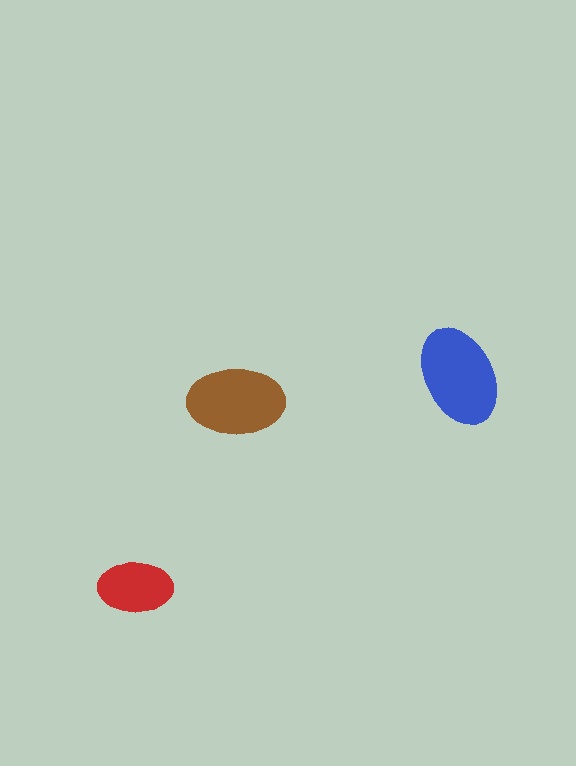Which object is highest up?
The blue ellipse is topmost.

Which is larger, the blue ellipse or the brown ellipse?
The blue one.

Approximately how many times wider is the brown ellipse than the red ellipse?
About 1.5 times wider.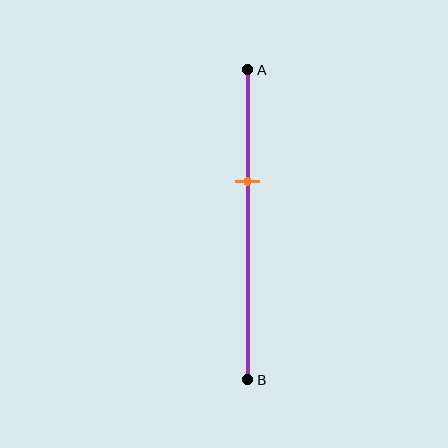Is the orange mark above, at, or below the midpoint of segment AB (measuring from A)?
The orange mark is above the midpoint of segment AB.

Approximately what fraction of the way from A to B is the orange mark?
The orange mark is approximately 35% of the way from A to B.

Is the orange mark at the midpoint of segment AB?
No, the mark is at about 35% from A, not at the 50% midpoint.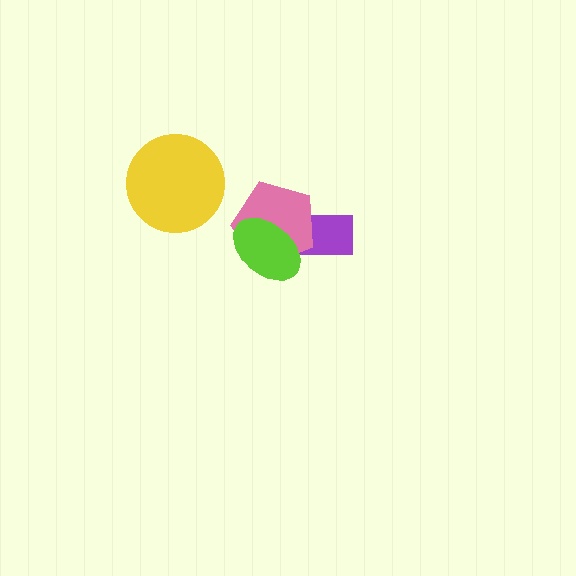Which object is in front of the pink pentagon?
The lime ellipse is in front of the pink pentagon.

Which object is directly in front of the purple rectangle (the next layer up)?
The pink pentagon is directly in front of the purple rectangle.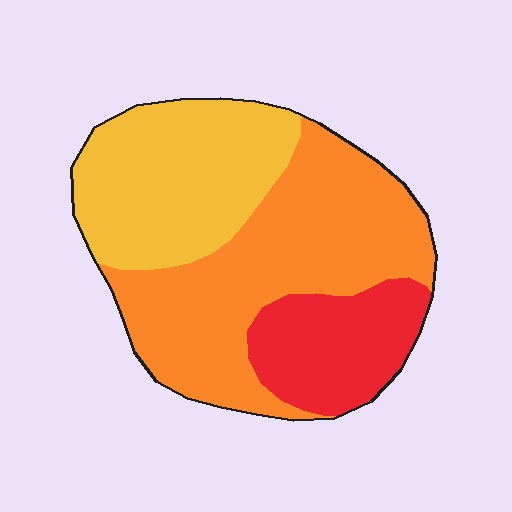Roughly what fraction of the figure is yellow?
Yellow takes up about one third (1/3) of the figure.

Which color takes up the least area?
Red, at roughly 20%.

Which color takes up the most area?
Orange, at roughly 45%.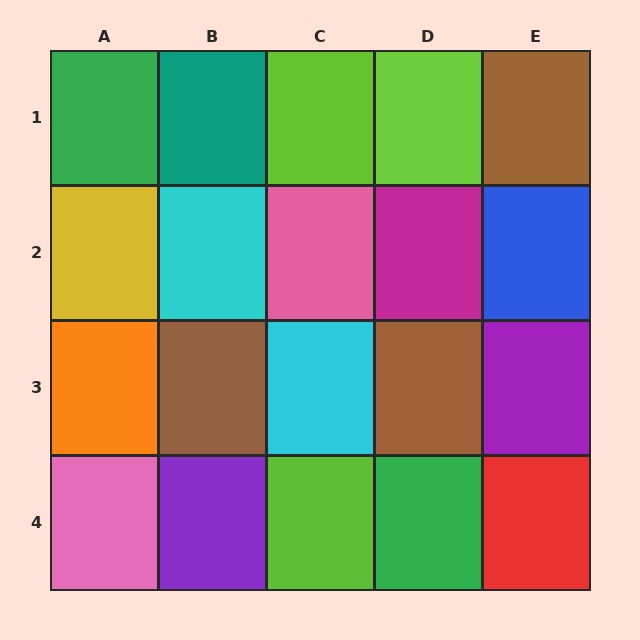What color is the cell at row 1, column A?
Green.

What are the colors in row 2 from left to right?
Yellow, cyan, pink, magenta, blue.